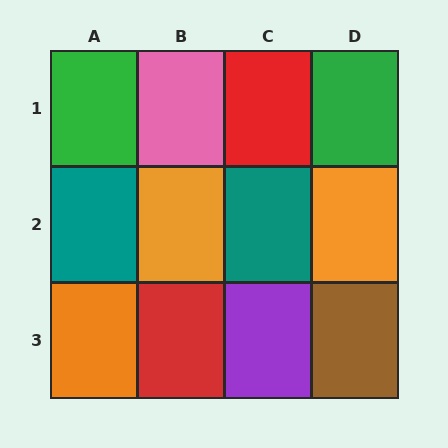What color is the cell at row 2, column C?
Teal.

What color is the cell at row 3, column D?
Brown.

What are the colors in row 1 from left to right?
Green, pink, red, green.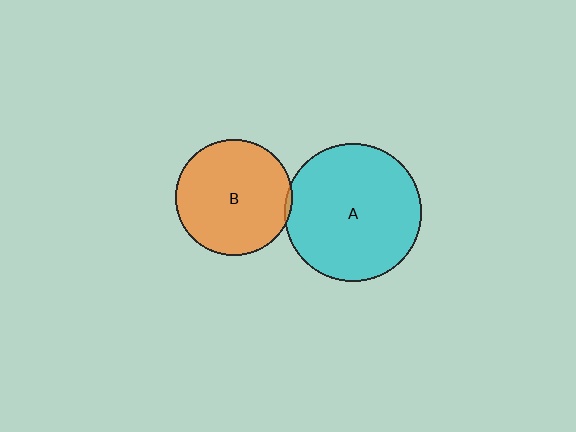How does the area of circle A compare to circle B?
Approximately 1.4 times.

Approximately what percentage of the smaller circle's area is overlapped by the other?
Approximately 5%.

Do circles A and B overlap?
Yes.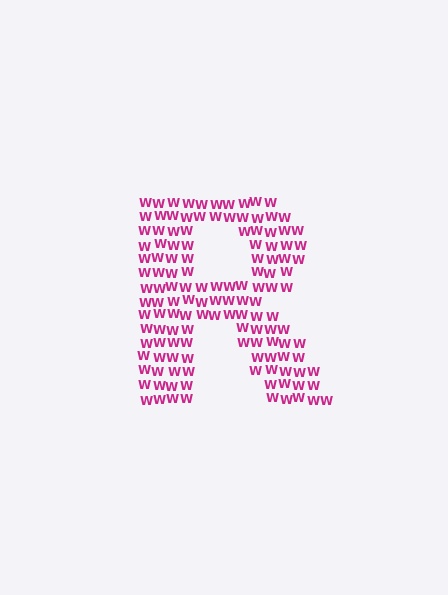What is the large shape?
The large shape is the letter R.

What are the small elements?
The small elements are letter W's.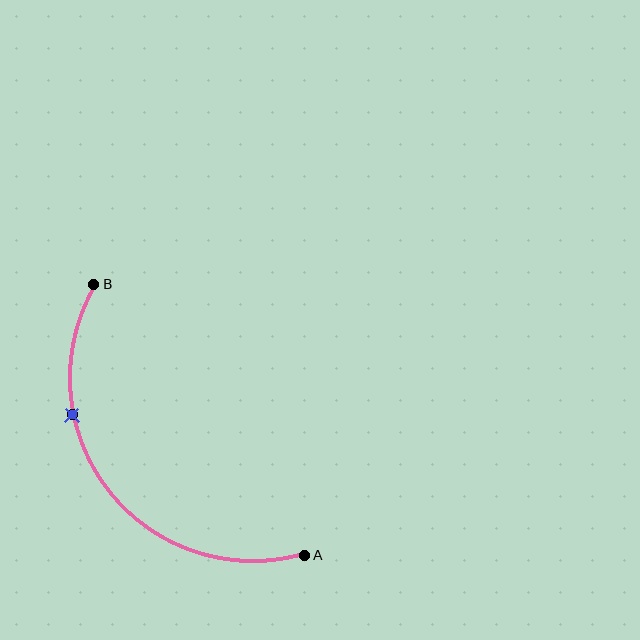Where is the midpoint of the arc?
The arc midpoint is the point on the curve farthest from the straight line joining A and B. It sits below and to the left of that line.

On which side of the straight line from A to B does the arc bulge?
The arc bulges below and to the left of the straight line connecting A and B.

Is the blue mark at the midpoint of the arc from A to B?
No. The blue mark lies on the arc but is closer to endpoint B. The arc midpoint would be at the point on the curve equidistant along the arc from both A and B.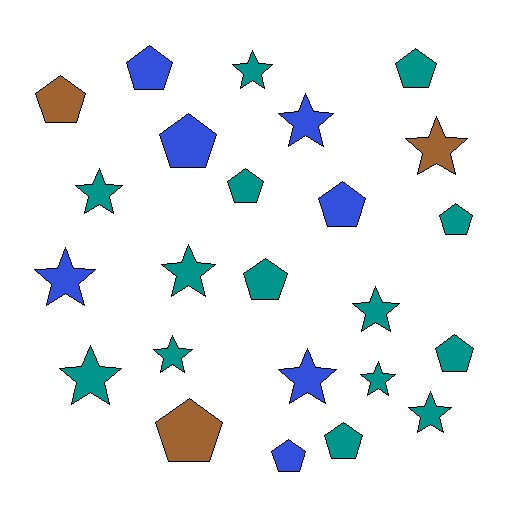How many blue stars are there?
There are 3 blue stars.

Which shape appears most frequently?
Pentagon, with 12 objects.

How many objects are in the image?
There are 24 objects.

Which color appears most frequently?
Teal, with 14 objects.